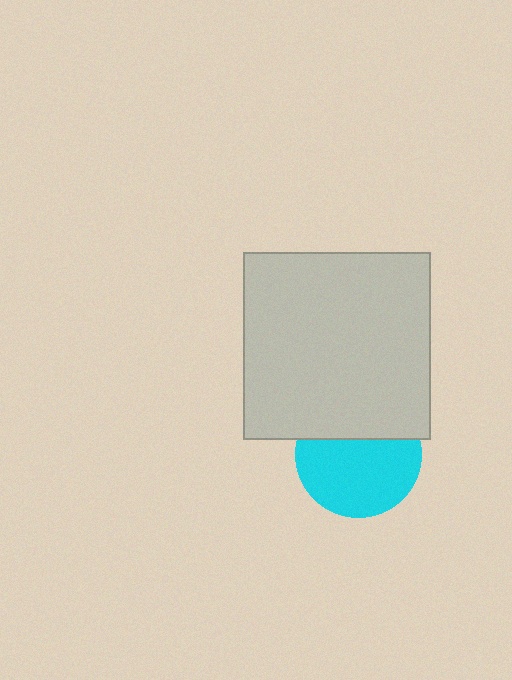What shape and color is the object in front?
The object in front is a light gray square.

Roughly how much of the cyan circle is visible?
About half of it is visible (roughly 65%).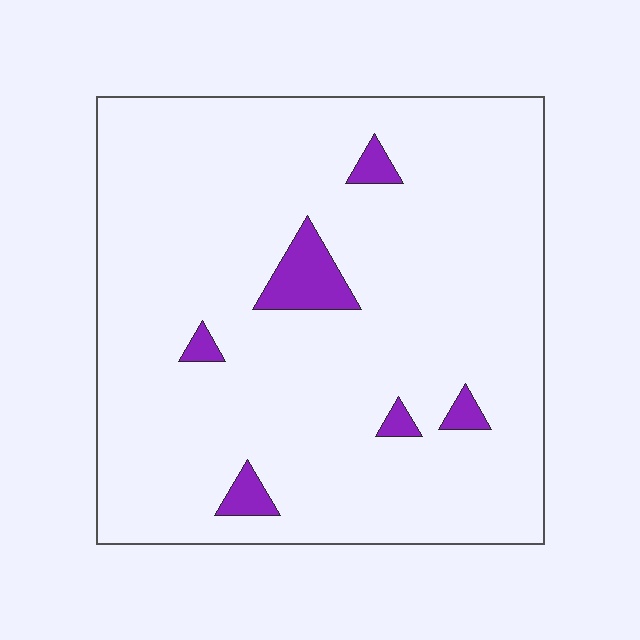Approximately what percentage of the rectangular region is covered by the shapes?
Approximately 5%.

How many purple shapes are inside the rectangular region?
6.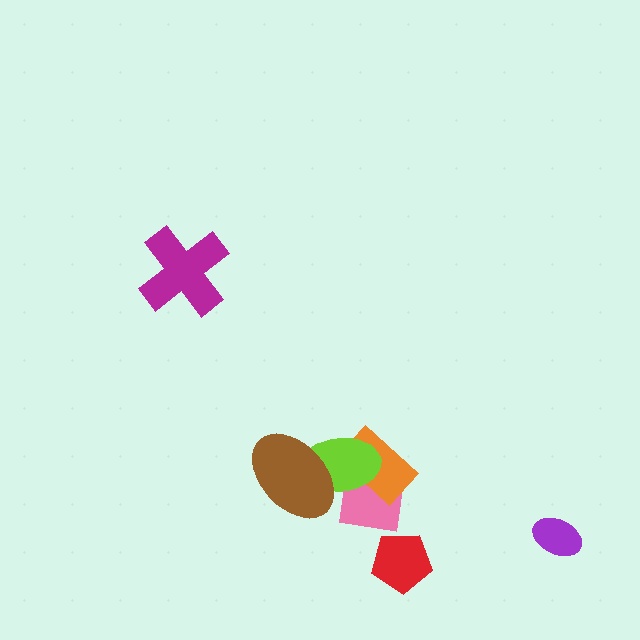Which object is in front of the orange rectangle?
The lime ellipse is in front of the orange rectangle.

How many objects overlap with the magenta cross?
0 objects overlap with the magenta cross.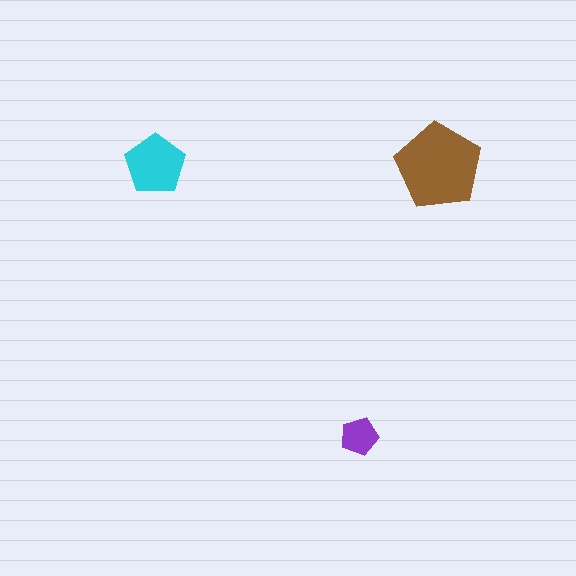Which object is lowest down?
The purple pentagon is bottommost.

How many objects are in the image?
There are 3 objects in the image.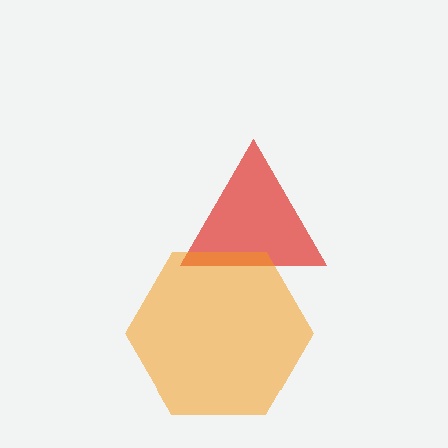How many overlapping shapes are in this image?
There are 2 overlapping shapes in the image.